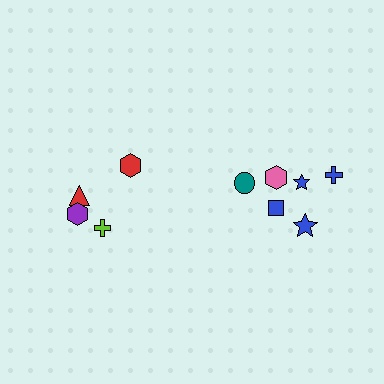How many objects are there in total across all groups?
There are 10 objects.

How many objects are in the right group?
There are 6 objects.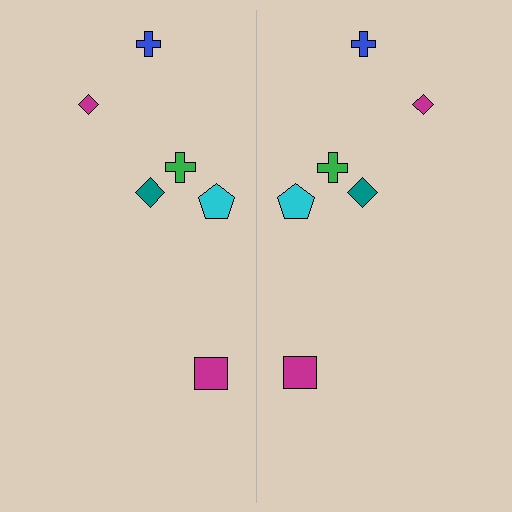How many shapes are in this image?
There are 12 shapes in this image.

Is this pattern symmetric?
Yes, this pattern has bilateral (reflection) symmetry.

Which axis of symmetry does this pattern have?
The pattern has a vertical axis of symmetry running through the center of the image.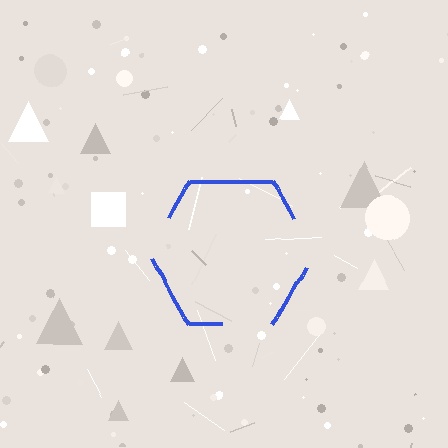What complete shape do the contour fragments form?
The contour fragments form a hexagon.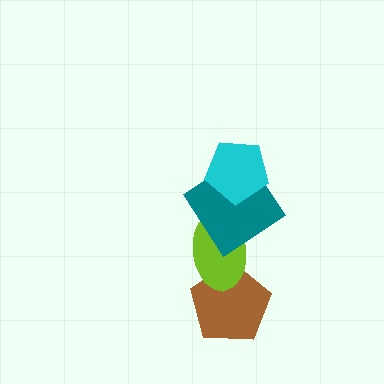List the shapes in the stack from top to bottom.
From top to bottom: the cyan pentagon, the teal diamond, the lime ellipse, the brown pentagon.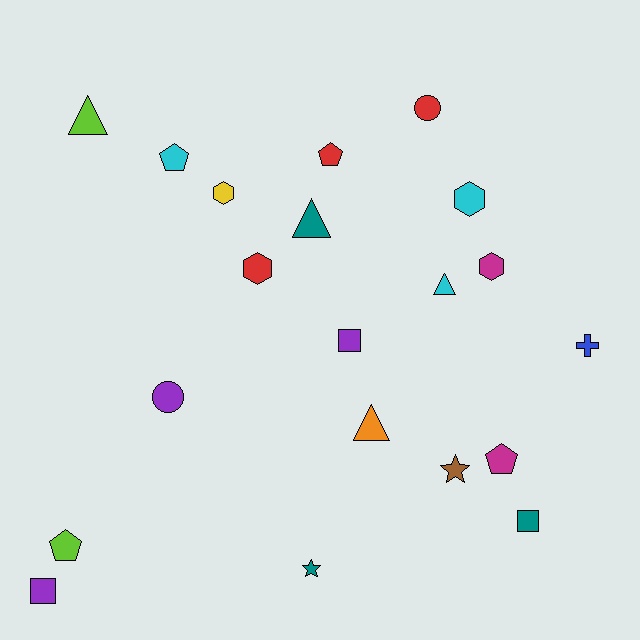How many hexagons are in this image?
There are 4 hexagons.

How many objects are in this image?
There are 20 objects.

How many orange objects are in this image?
There is 1 orange object.